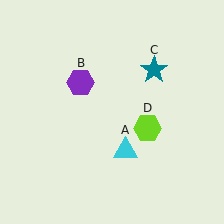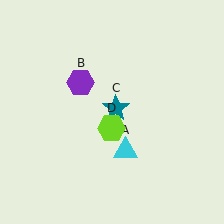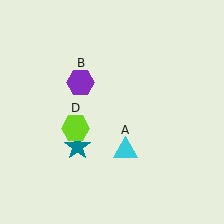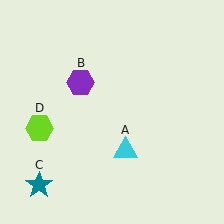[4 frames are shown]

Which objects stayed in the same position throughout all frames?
Cyan triangle (object A) and purple hexagon (object B) remained stationary.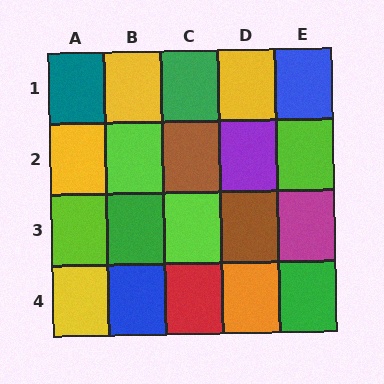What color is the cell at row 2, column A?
Yellow.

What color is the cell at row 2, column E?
Lime.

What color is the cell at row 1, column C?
Green.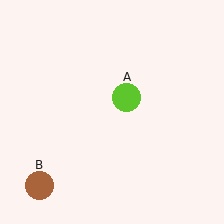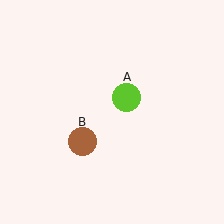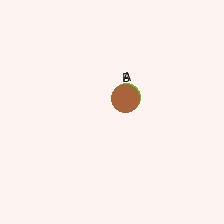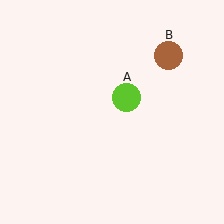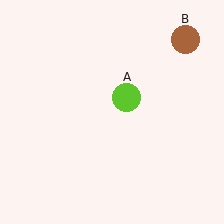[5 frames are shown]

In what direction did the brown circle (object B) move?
The brown circle (object B) moved up and to the right.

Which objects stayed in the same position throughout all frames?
Lime circle (object A) remained stationary.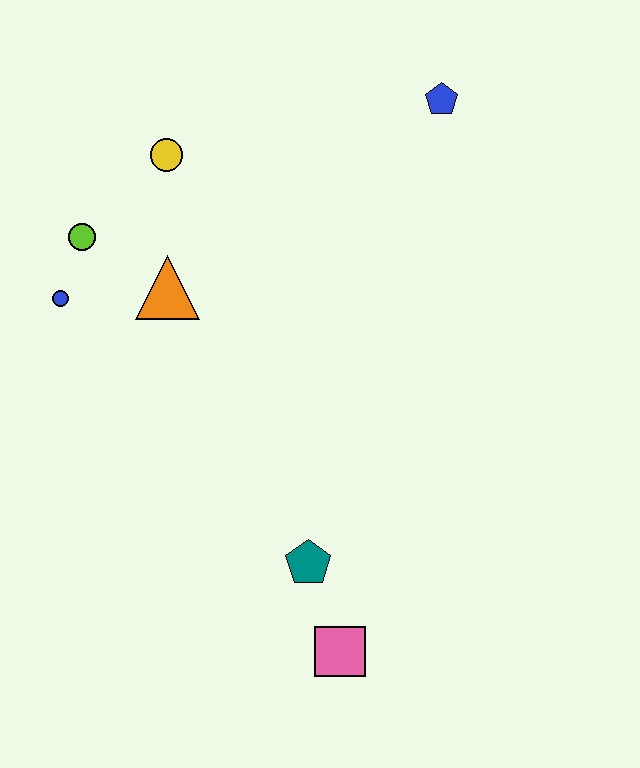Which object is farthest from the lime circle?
The pink square is farthest from the lime circle.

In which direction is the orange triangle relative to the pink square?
The orange triangle is above the pink square.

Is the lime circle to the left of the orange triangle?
Yes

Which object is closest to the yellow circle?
The lime circle is closest to the yellow circle.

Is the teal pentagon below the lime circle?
Yes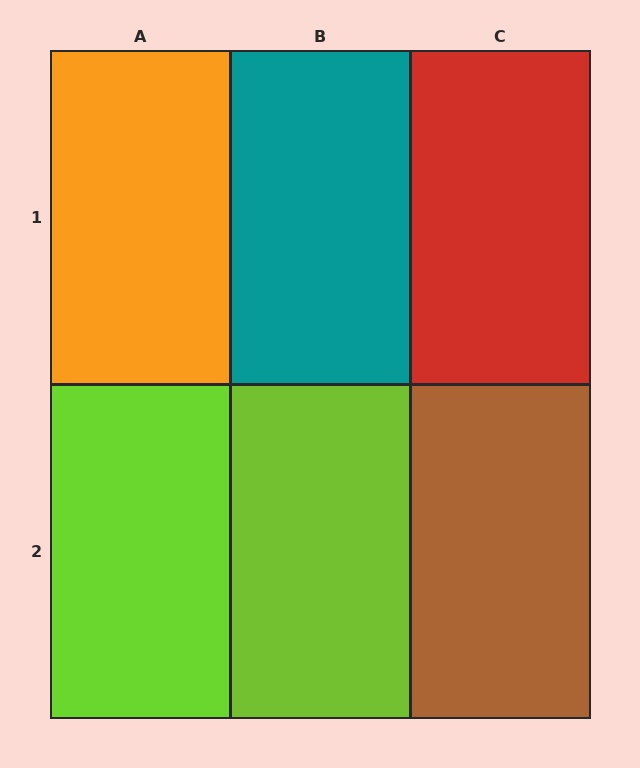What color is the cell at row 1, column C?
Red.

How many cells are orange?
1 cell is orange.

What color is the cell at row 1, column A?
Orange.